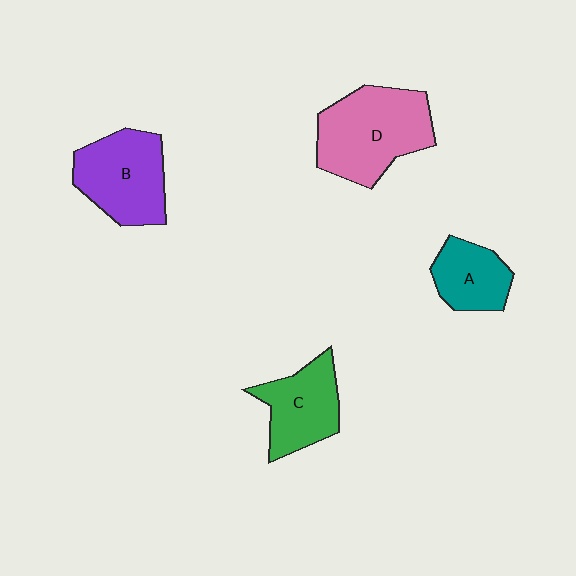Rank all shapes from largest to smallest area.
From largest to smallest: D (pink), B (purple), C (green), A (teal).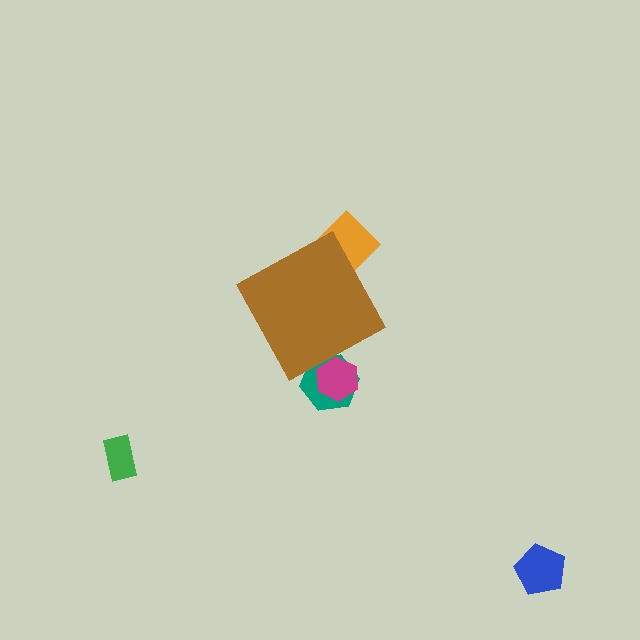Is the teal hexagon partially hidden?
Yes, the teal hexagon is partially hidden behind the brown diamond.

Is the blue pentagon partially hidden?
No, the blue pentagon is fully visible.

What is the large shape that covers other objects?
A brown diamond.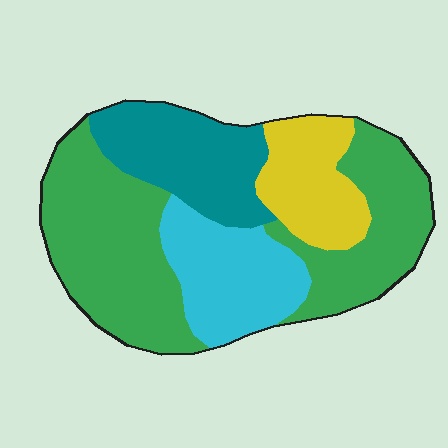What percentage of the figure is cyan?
Cyan takes up about one sixth (1/6) of the figure.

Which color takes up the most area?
Green, at roughly 50%.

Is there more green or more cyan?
Green.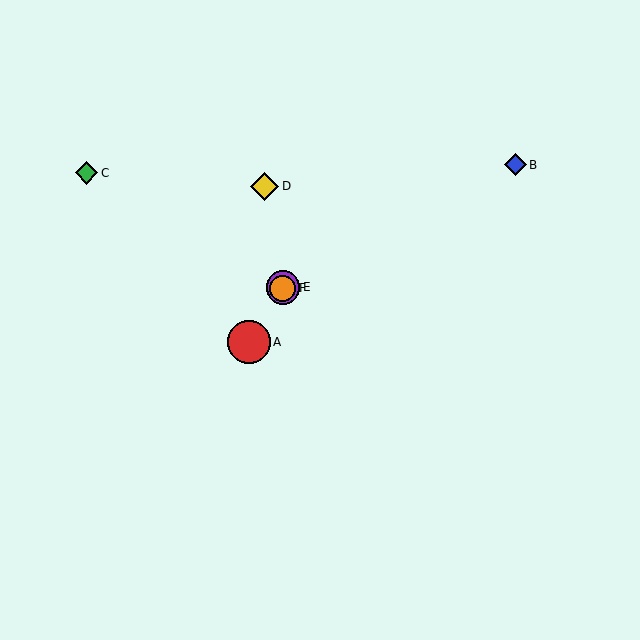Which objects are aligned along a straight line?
Objects A, E, F are aligned along a straight line.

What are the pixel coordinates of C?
Object C is at (87, 173).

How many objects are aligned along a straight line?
3 objects (A, E, F) are aligned along a straight line.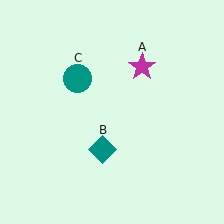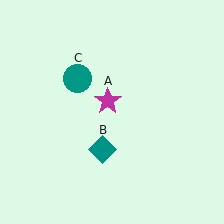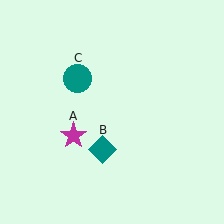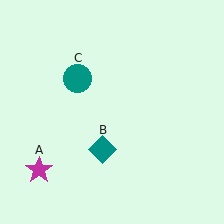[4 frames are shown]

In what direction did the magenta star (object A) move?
The magenta star (object A) moved down and to the left.